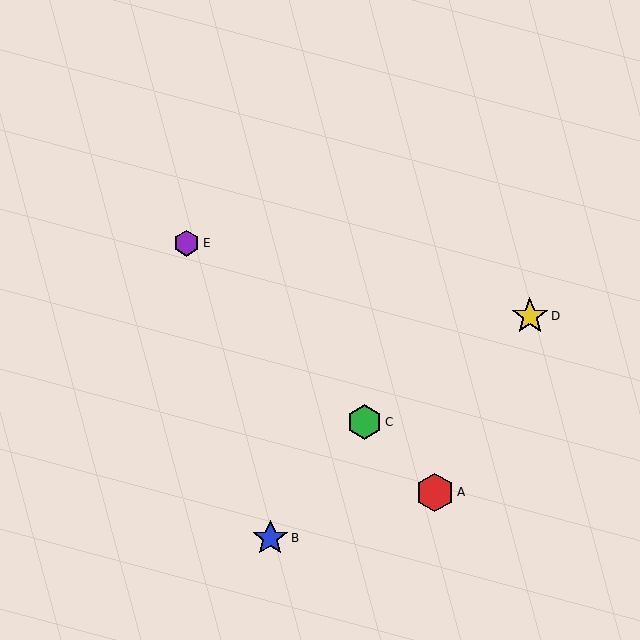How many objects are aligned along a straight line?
3 objects (A, C, E) are aligned along a straight line.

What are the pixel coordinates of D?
Object D is at (530, 316).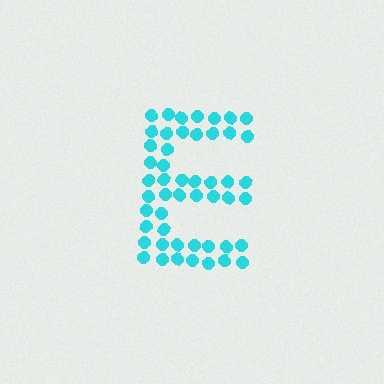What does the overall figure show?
The overall figure shows the letter E.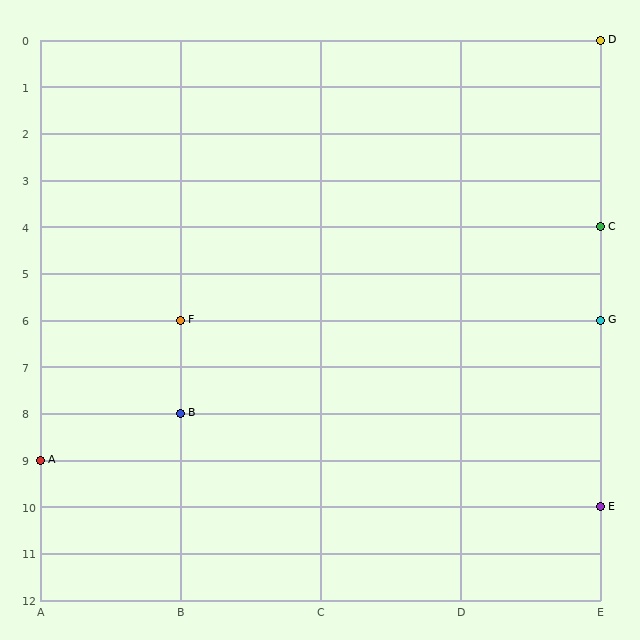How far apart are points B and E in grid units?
Points B and E are 3 columns and 2 rows apart (about 3.6 grid units diagonally).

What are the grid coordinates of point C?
Point C is at grid coordinates (E, 4).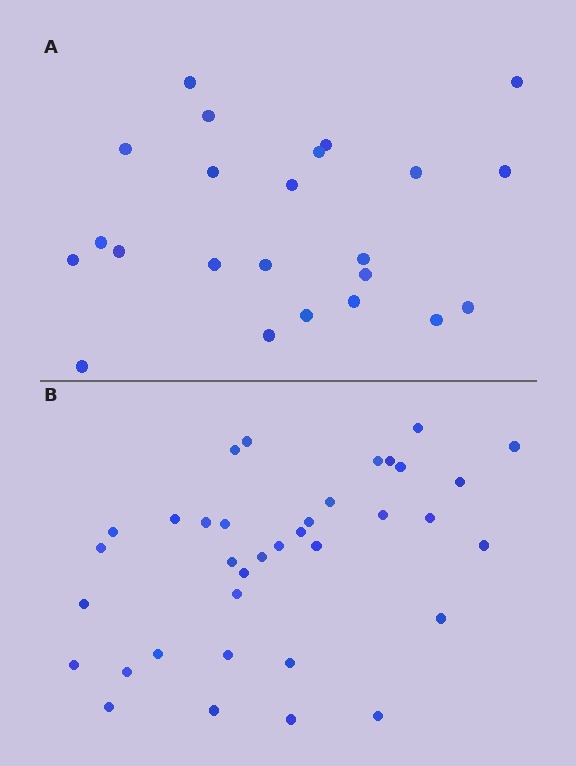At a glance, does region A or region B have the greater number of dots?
Region B (the bottom region) has more dots.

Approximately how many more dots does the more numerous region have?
Region B has approximately 15 more dots than region A.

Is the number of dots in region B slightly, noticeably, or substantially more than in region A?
Region B has substantially more. The ratio is roughly 1.6 to 1.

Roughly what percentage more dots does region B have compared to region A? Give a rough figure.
About 55% more.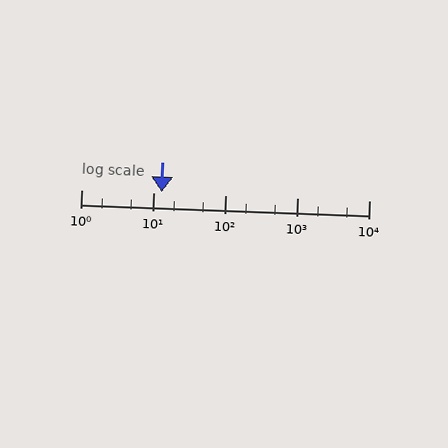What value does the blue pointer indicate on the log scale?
The pointer indicates approximately 13.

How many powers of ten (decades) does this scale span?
The scale spans 4 decades, from 1 to 10000.